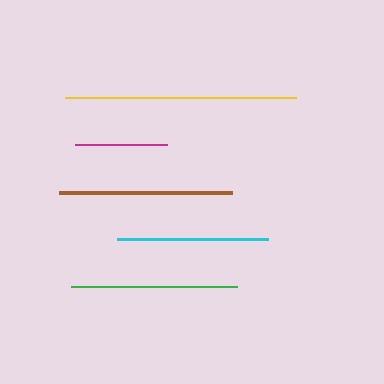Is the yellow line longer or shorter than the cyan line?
The yellow line is longer than the cyan line.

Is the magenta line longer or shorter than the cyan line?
The cyan line is longer than the magenta line.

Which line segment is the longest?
The yellow line is the longest at approximately 231 pixels.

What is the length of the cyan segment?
The cyan segment is approximately 151 pixels long.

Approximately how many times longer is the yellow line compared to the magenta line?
The yellow line is approximately 2.5 times the length of the magenta line.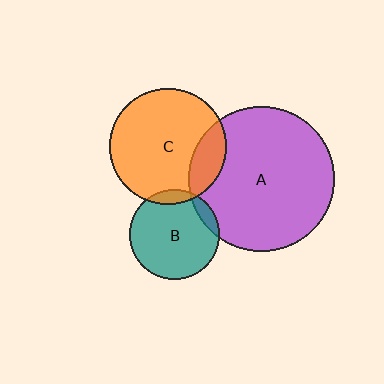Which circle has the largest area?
Circle A (purple).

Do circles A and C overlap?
Yes.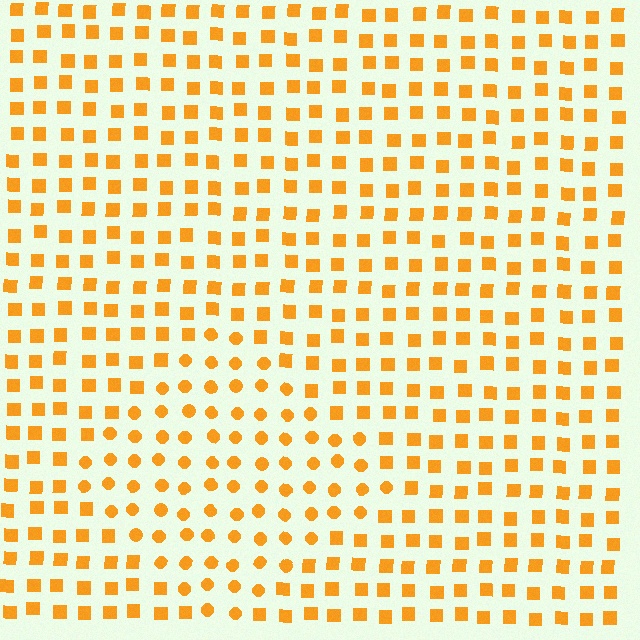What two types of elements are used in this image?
The image uses circles inside the diamond region and squares outside it.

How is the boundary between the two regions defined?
The boundary is defined by a change in element shape: circles inside vs. squares outside. All elements share the same color and spacing.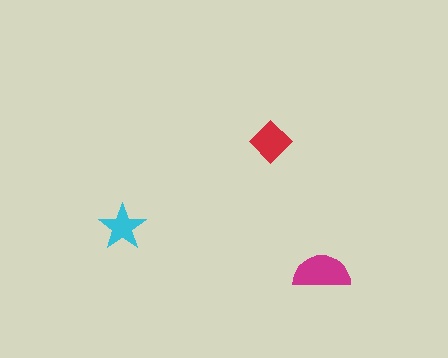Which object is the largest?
The magenta semicircle.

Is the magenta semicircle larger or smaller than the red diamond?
Larger.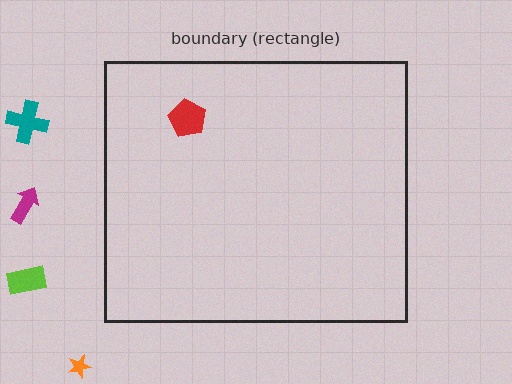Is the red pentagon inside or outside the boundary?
Inside.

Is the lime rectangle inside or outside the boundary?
Outside.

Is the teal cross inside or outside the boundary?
Outside.